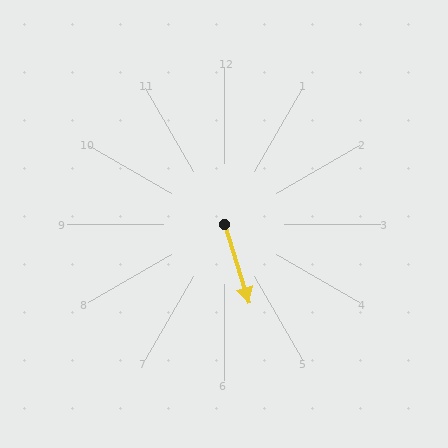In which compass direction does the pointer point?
South.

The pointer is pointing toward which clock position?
Roughly 5 o'clock.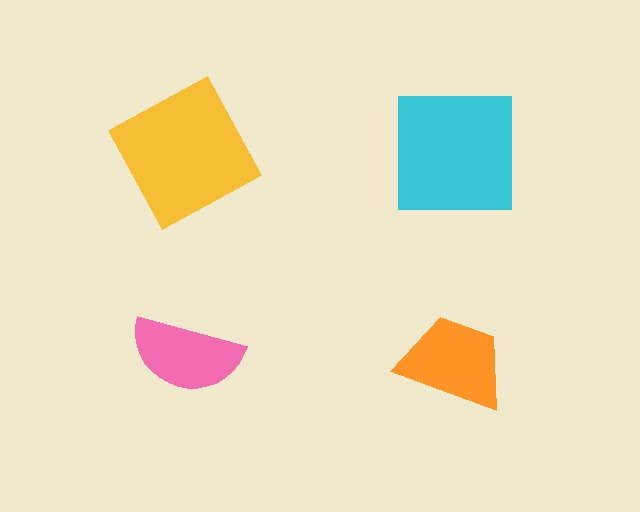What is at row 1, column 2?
A cyan square.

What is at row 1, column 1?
A yellow square.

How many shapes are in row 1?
2 shapes.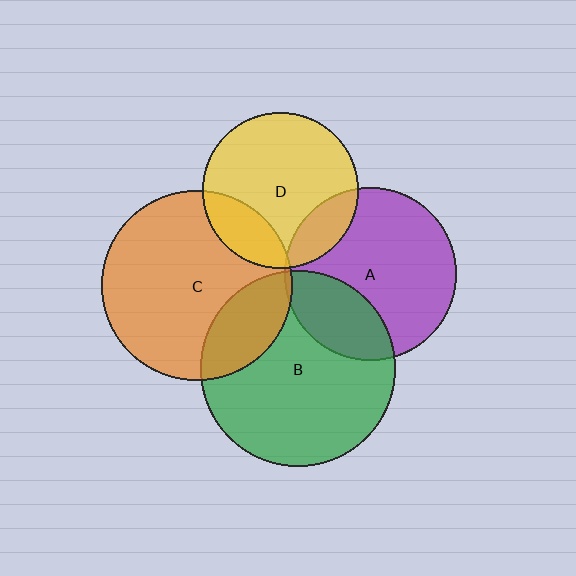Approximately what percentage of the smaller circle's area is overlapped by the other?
Approximately 20%.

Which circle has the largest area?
Circle B (green).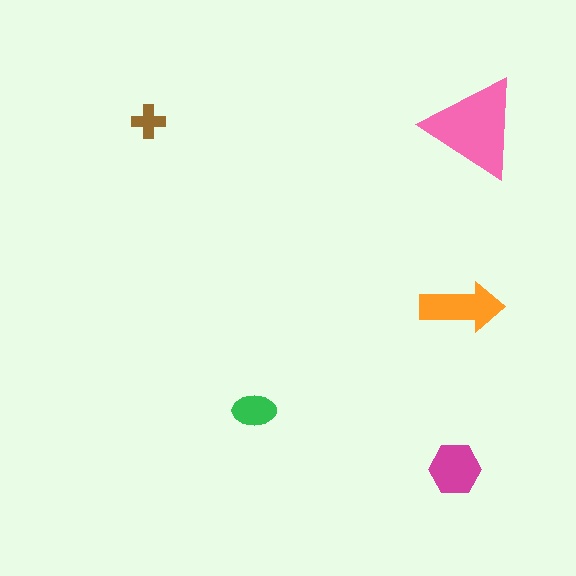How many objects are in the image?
There are 5 objects in the image.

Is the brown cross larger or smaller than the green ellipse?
Smaller.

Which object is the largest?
The pink triangle.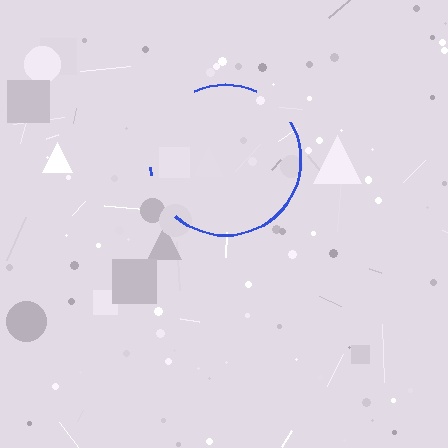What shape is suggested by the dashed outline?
The dashed outline suggests a circle.